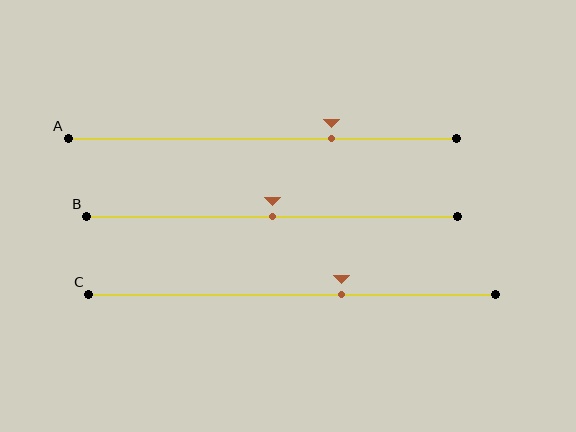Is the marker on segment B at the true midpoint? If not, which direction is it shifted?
Yes, the marker on segment B is at the true midpoint.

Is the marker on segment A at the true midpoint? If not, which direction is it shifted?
No, the marker on segment A is shifted to the right by about 18% of the segment length.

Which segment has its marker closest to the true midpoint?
Segment B has its marker closest to the true midpoint.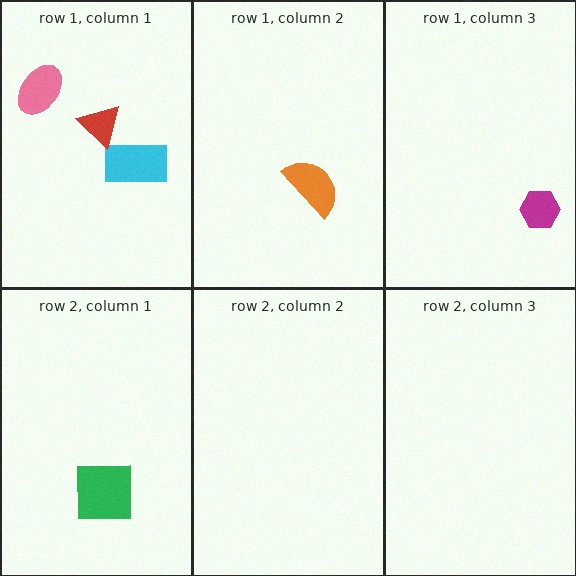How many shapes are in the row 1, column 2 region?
1.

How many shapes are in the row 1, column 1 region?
3.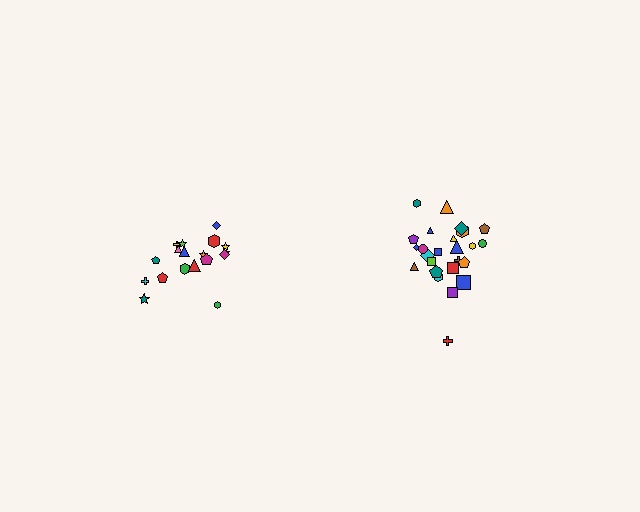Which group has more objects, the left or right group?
The right group.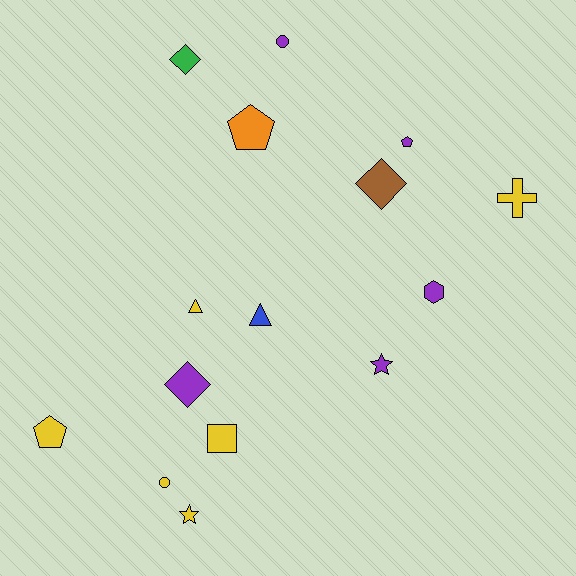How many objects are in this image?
There are 15 objects.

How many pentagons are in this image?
There are 3 pentagons.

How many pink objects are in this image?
There are no pink objects.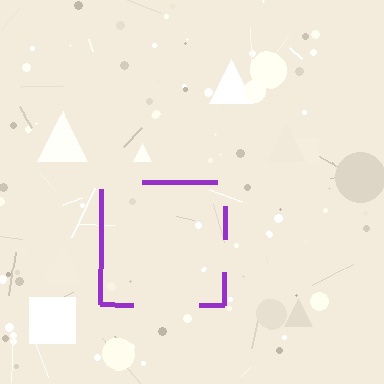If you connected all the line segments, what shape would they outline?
They would outline a square.